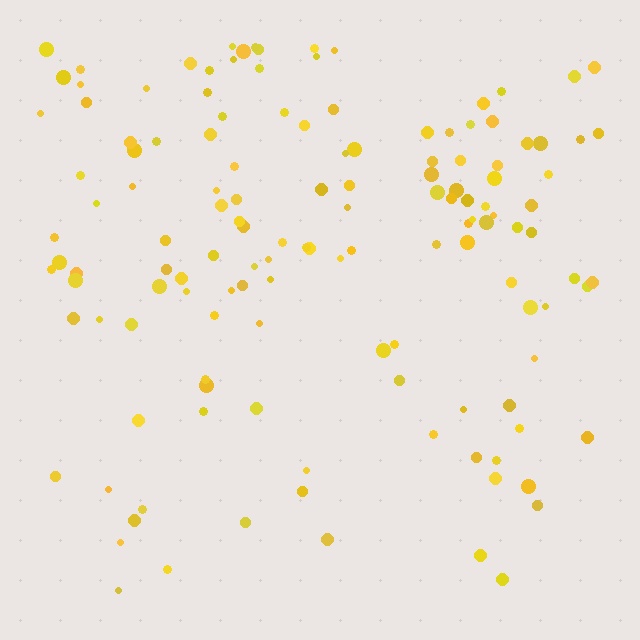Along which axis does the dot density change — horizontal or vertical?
Vertical.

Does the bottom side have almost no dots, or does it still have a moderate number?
Still a moderate number, just noticeably fewer than the top.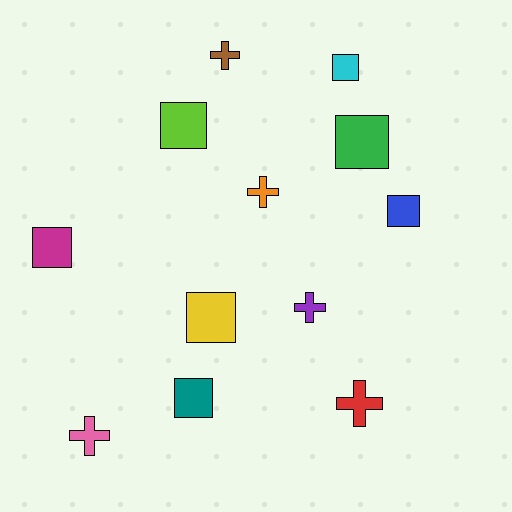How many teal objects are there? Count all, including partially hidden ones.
There is 1 teal object.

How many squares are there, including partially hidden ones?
There are 7 squares.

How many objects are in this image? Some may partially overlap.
There are 12 objects.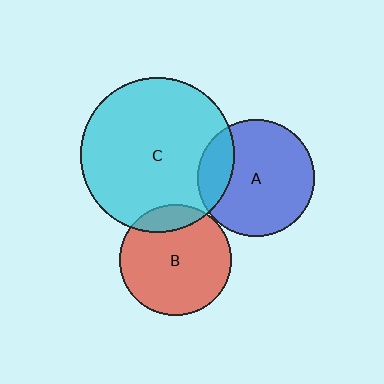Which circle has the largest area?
Circle C (cyan).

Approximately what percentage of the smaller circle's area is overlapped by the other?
Approximately 15%.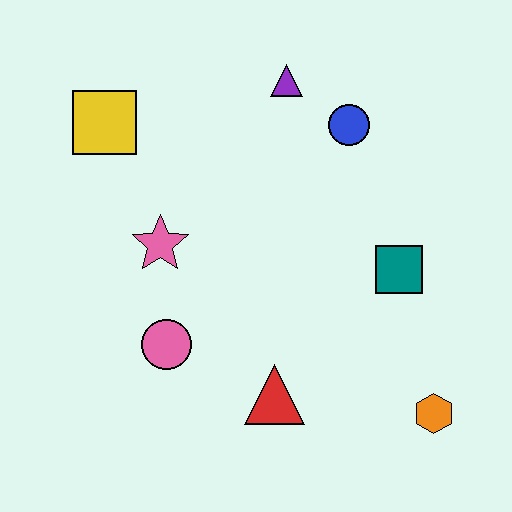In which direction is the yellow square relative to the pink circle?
The yellow square is above the pink circle.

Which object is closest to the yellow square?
The pink star is closest to the yellow square.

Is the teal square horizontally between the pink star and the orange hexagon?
Yes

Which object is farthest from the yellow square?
The orange hexagon is farthest from the yellow square.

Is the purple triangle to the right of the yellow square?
Yes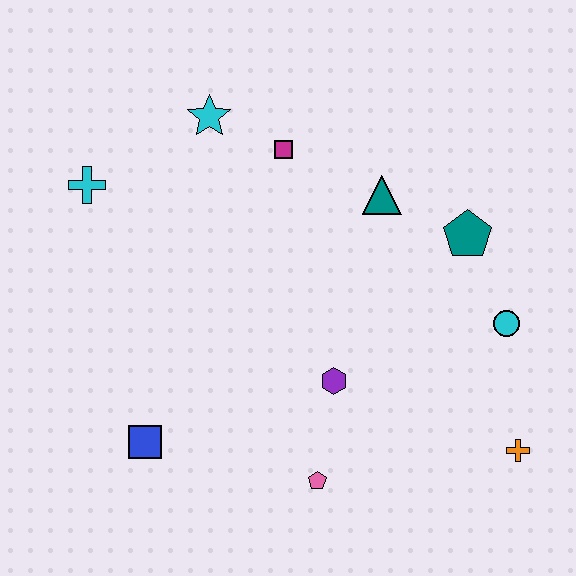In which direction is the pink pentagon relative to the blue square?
The pink pentagon is to the right of the blue square.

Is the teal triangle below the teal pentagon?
No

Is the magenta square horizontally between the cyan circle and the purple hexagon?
No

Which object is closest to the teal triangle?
The teal pentagon is closest to the teal triangle.